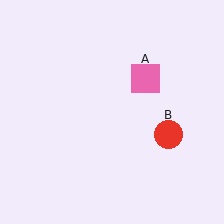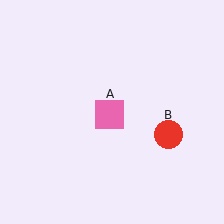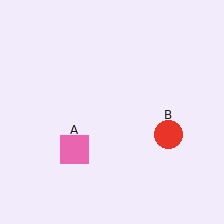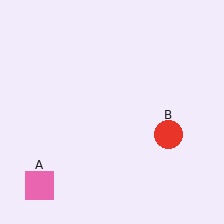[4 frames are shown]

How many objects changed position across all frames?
1 object changed position: pink square (object A).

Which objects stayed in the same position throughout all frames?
Red circle (object B) remained stationary.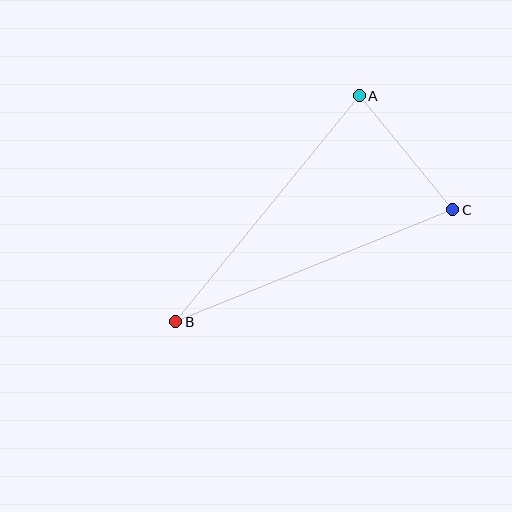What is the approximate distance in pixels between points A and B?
The distance between A and B is approximately 291 pixels.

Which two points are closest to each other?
Points A and C are closest to each other.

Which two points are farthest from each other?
Points B and C are farthest from each other.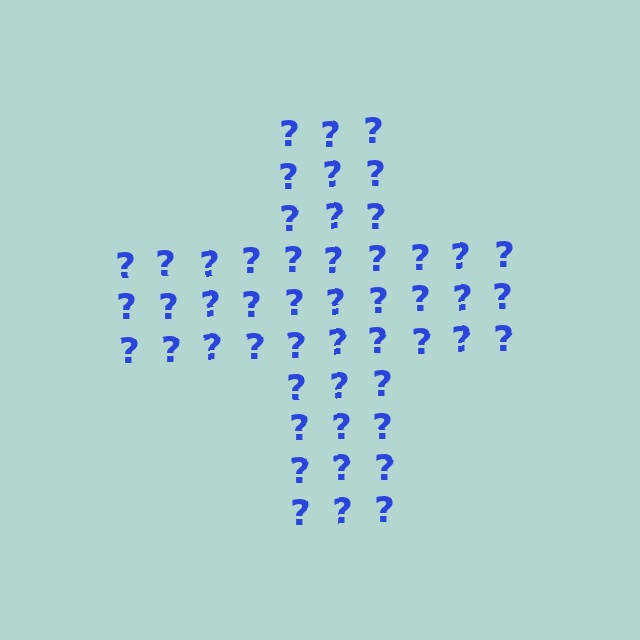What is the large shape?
The large shape is a cross.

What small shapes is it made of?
It is made of small question marks.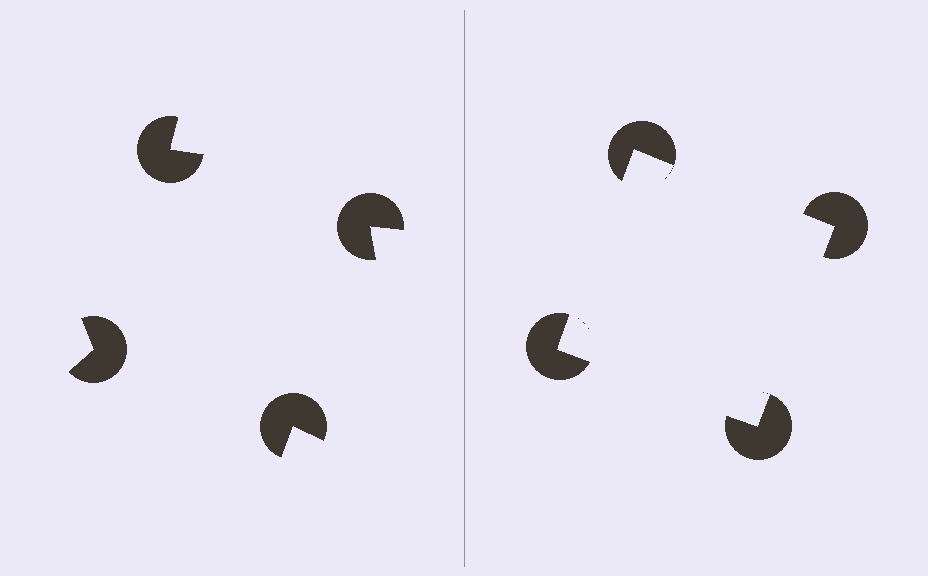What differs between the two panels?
The pac-man discs are positioned identically on both sides; only the wedge orientations differ. On the right they align to a square; on the left they are misaligned.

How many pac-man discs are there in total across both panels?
8 — 4 on each side.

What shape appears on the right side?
An illusory square.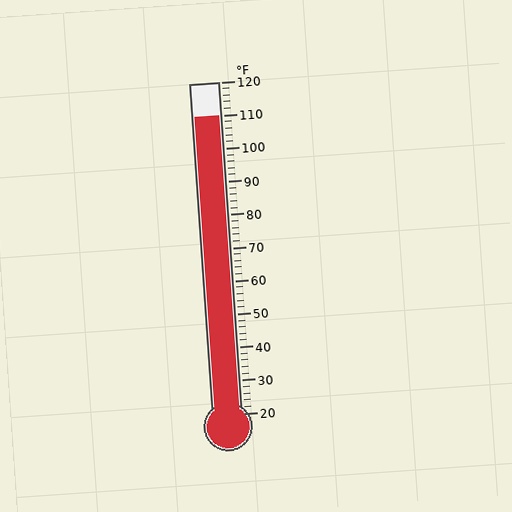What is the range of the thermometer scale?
The thermometer scale ranges from 20°F to 120°F.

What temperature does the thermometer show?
The thermometer shows approximately 110°F.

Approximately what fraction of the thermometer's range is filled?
The thermometer is filled to approximately 90% of its range.